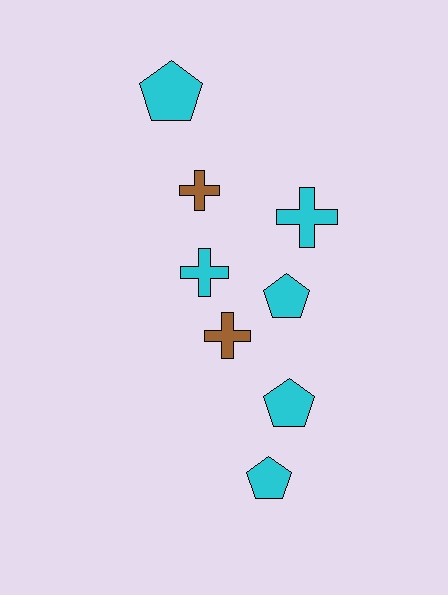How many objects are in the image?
There are 8 objects.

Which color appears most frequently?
Cyan, with 6 objects.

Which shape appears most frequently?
Cross, with 4 objects.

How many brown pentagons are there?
There are no brown pentagons.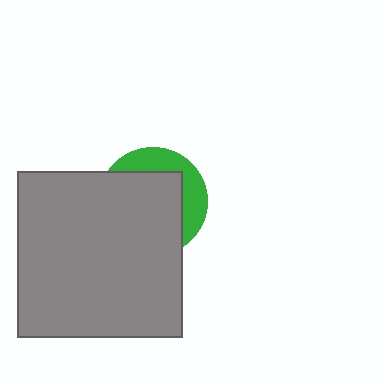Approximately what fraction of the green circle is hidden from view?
Roughly 68% of the green circle is hidden behind the gray square.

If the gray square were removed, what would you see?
You would see the complete green circle.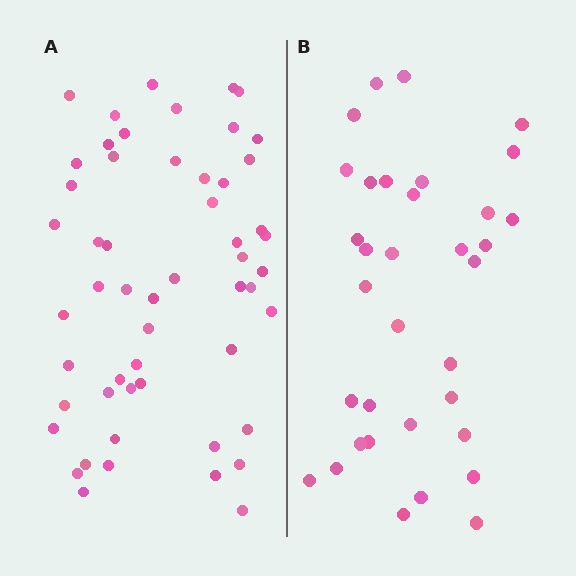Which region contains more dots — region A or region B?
Region A (the left region) has more dots.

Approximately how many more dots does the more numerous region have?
Region A has approximately 20 more dots than region B.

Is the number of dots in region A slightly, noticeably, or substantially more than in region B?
Region A has substantially more. The ratio is roughly 1.6 to 1.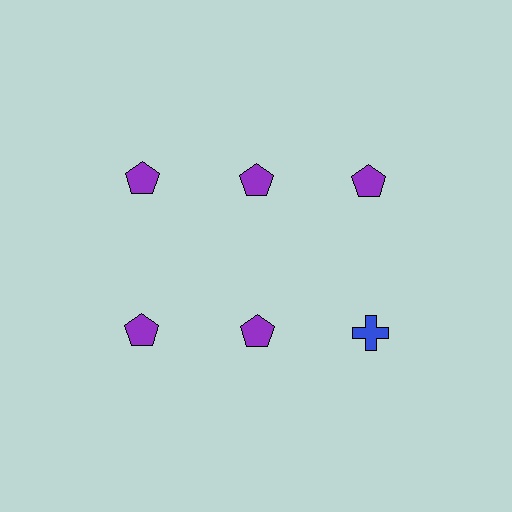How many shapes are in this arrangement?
There are 6 shapes arranged in a grid pattern.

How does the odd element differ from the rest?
It differs in both color (blue instead of purple) and shape (cross instead of pentagon).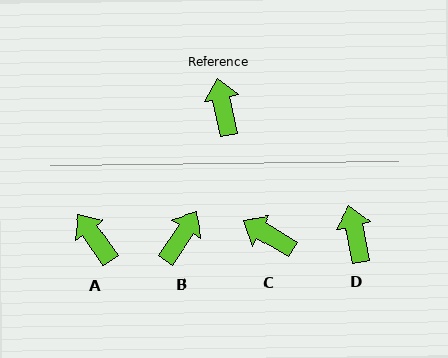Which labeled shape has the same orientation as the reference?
D.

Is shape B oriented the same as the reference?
No, it is off by about 45 degrees.